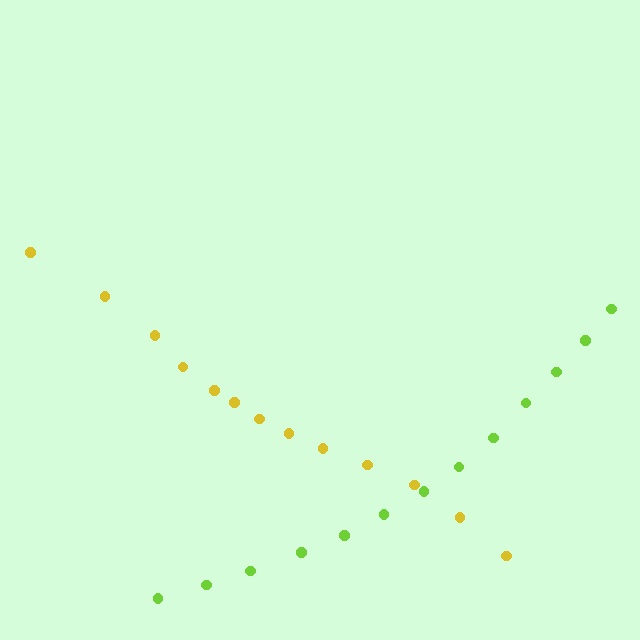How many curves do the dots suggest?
There are 2 distinct paths.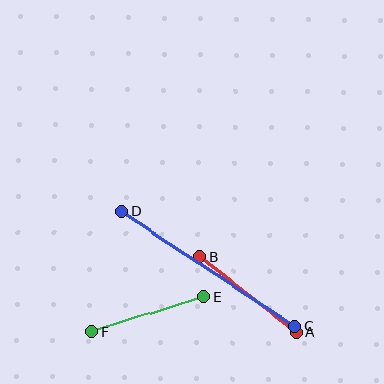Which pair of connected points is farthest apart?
Points C and D are farthest apart.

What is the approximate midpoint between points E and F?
The midpoint is at approximately (148, 314) pixels.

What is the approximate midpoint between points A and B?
The midpoint is at approximately (248, 295) pixels.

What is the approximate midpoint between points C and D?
The midpoint is at approximately (208, 269) pixels.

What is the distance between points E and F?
The distance is approximately 117 pixels.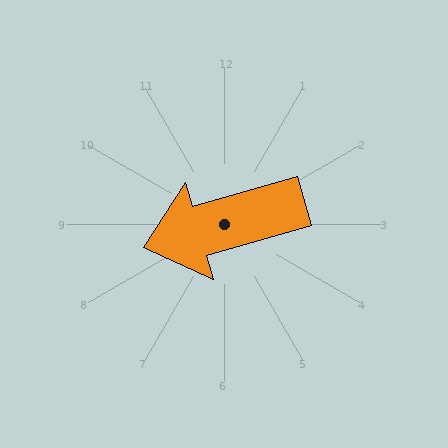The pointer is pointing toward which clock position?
Roughly 8 o'clock.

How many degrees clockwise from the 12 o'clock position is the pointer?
Approximately 254 degrees.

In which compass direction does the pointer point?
West.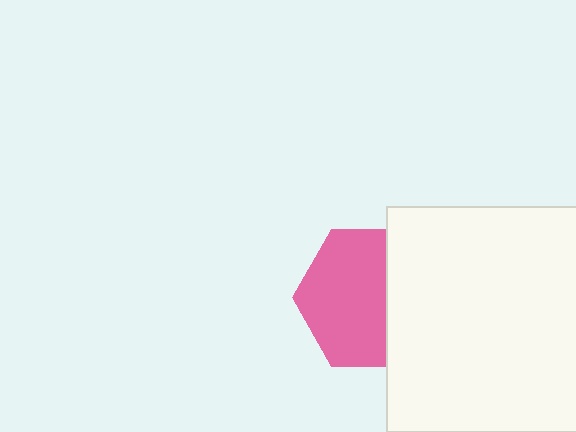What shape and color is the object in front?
The object in front is a white square.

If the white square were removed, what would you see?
You would see the complete pink hexagon.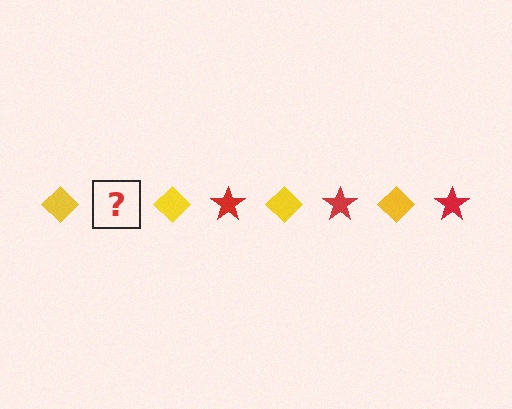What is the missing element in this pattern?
The missing element is a red star.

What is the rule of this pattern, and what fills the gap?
The rule is that the pattern alternates between yellow diamond and red star. The gap should be filled with a red star.